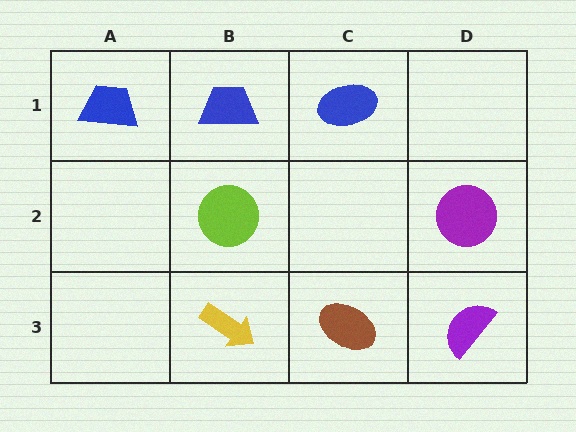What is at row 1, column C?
A blue ellipse.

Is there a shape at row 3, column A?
No, that cell is empty.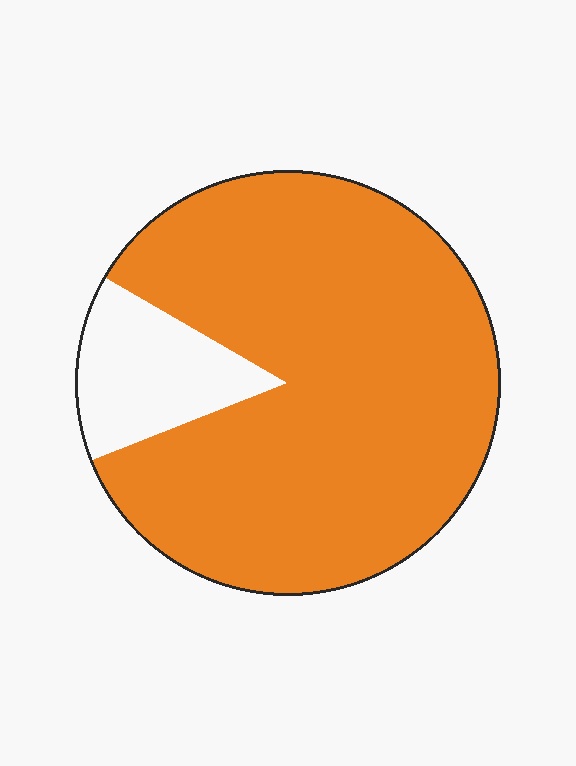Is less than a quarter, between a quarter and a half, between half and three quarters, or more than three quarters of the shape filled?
More than three quarters.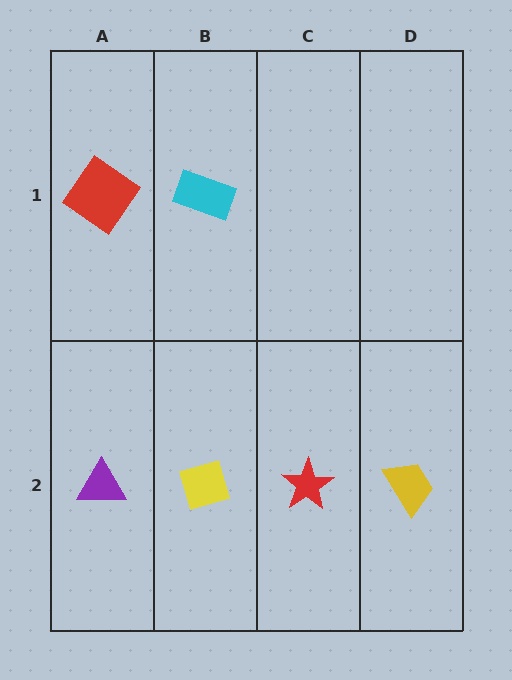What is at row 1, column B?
A cyan rectangle.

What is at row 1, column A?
A red diamond.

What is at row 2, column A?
A purple triangle.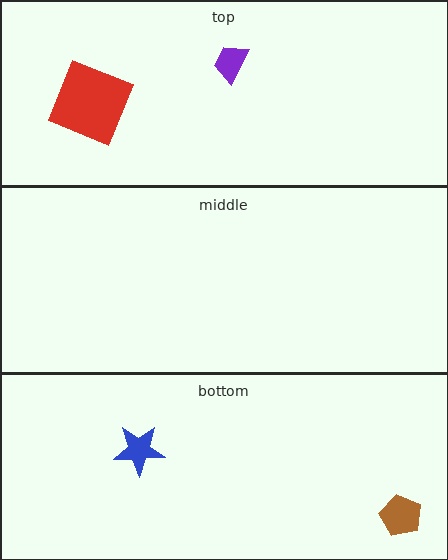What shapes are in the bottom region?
The blue star, the brown pentagon.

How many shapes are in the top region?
2.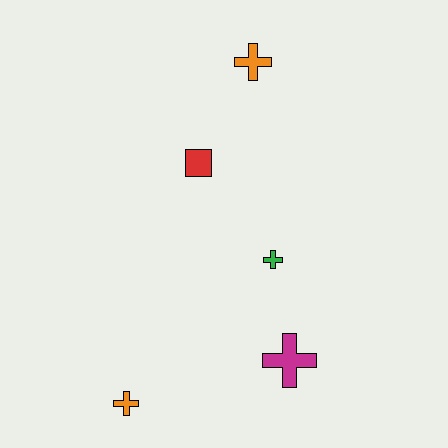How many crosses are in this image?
There are 4 crosses.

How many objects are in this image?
There are 5 objects.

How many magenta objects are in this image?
There is 1 magenta object.